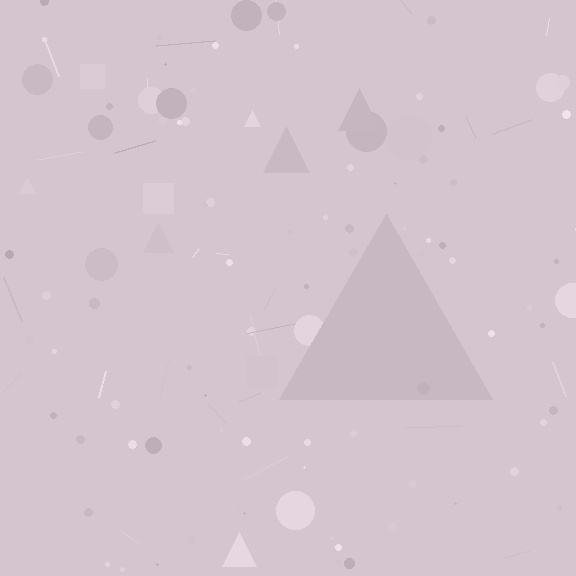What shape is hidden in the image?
A triangle is hidden in the image.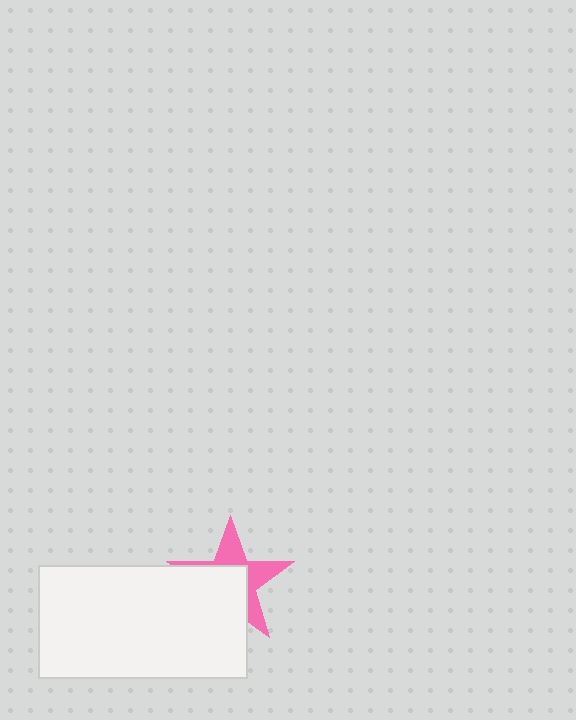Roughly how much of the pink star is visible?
About half of it is visible (roughly 46%).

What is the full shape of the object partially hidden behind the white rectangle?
The partially hidden object is a pink star.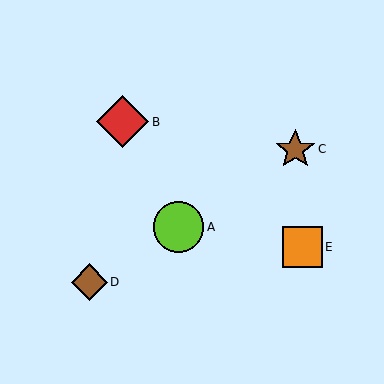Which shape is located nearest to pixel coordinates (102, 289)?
The brown diamond (labeled D) at (89, 282) is nearest to that location.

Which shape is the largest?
The red diamond (labeled B) is the largest.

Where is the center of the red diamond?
The center of the red diamond is at (123, 122).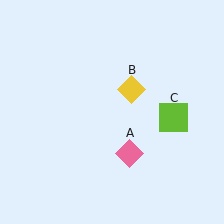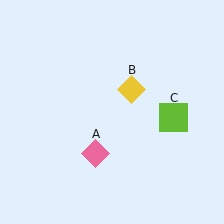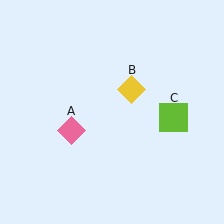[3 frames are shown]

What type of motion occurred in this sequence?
The pink diamond (object A) rotated clockwise around the center of the scene.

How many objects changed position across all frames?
1 object changed position: pink diamond (object A).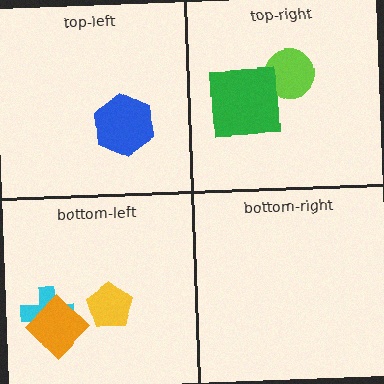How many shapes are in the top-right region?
2.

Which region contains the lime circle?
The top-right region.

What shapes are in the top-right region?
The lime circle, the green square.